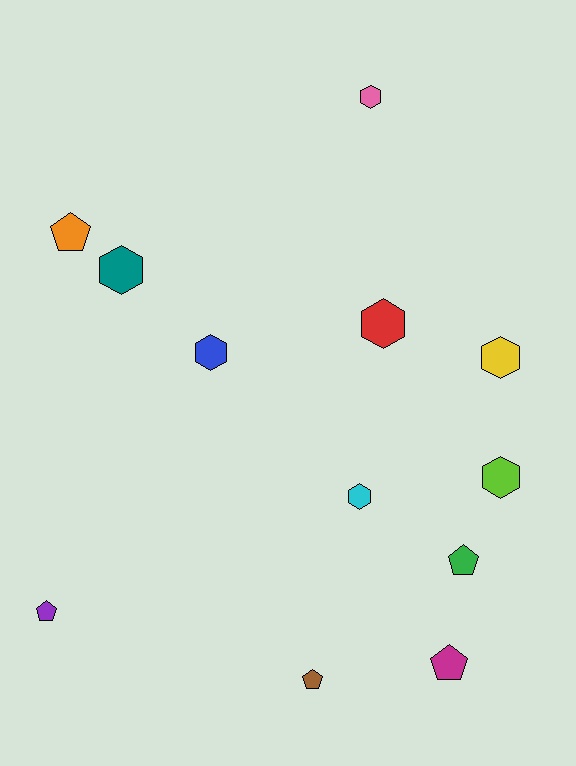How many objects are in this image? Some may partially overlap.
There are 12 objects.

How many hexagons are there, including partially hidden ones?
There are 7 hexagons.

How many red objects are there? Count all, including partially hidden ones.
There is 1 red object.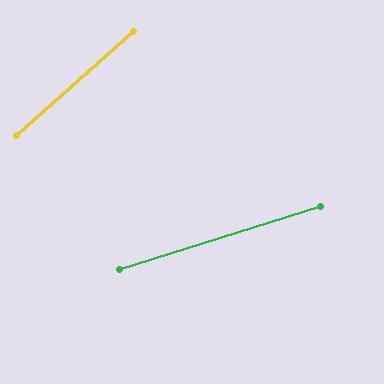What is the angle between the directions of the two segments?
Approximately 24 degrees.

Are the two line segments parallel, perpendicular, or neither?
Neither parallel nor perpendicular — they differ by about 24°.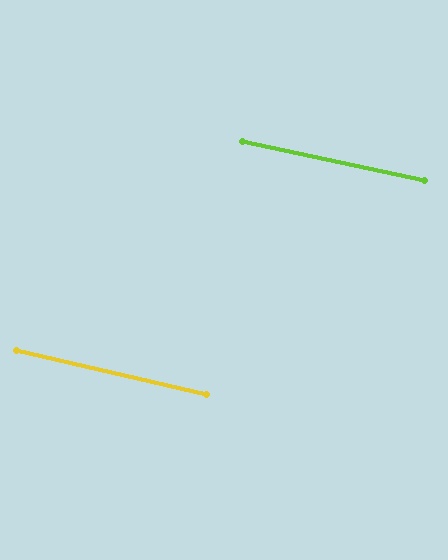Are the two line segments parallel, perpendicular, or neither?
Parallel — their directions differ by only 0.6°.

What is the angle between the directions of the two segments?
Approximately 1 degree.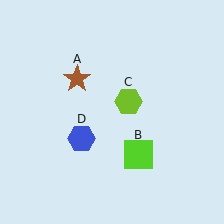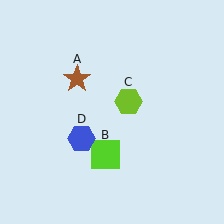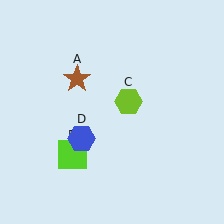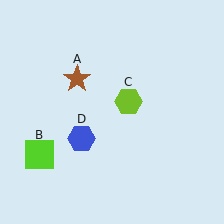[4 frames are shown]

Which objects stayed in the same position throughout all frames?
Brown star (object A) and lime hexagon (object C) and blue hexagon (object D) remained stationary.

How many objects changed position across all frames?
1 object changed position: lime square (object B).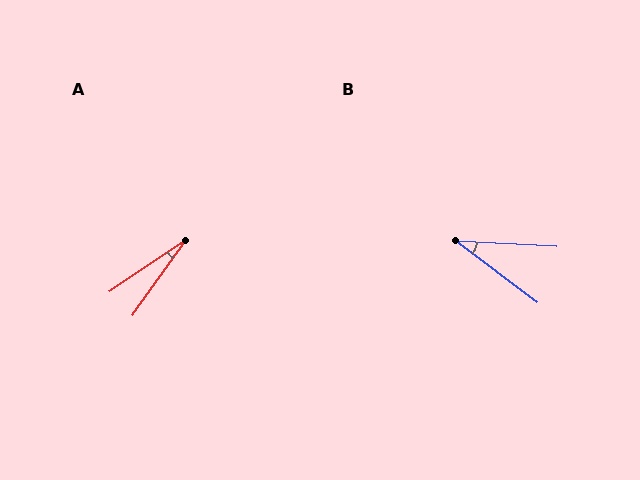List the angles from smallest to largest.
A (21°), B (34°).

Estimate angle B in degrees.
Approximately 34 degrees.